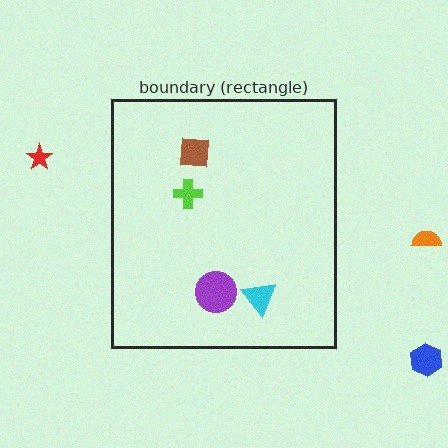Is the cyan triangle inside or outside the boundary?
Inside.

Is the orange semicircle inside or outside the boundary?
Outside.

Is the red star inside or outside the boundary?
Outside.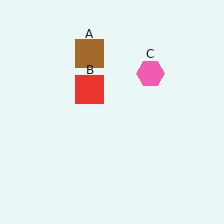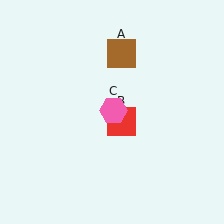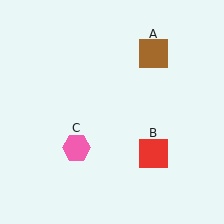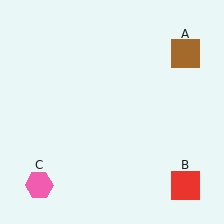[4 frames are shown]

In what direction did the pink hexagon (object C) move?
The pink hexagon (object C) moved down and to the left.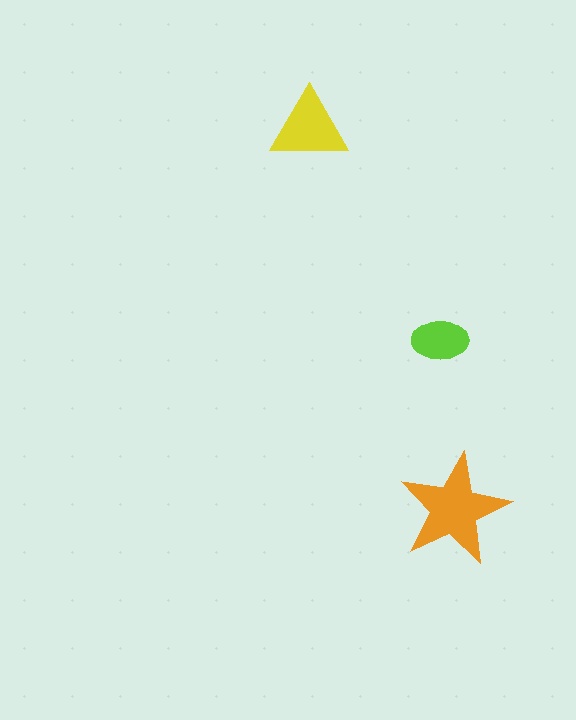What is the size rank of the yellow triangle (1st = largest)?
2nd.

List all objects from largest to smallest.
The orange star, the yellow triangle, the lime ellipse.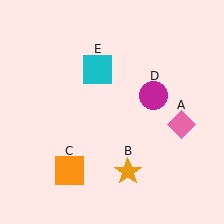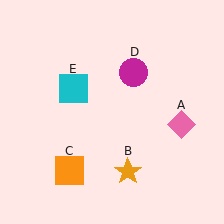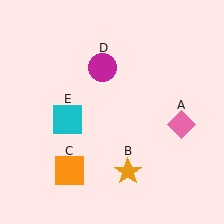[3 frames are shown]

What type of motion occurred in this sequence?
The magenta circle (object D), cyan square (object E) rotated counterclockwise around the center of the scene.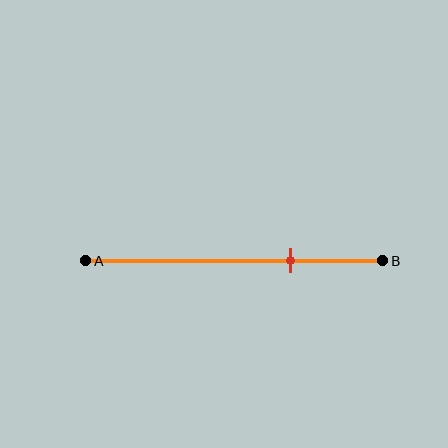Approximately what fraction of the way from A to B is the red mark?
The red mark is approximately 70% of the way from A to B.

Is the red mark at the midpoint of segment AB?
No, the mark is at about 70% from A, not at the 50% midpoint.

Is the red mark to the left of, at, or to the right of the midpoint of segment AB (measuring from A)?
The red mark is to the right of the midpoint of segment AB.